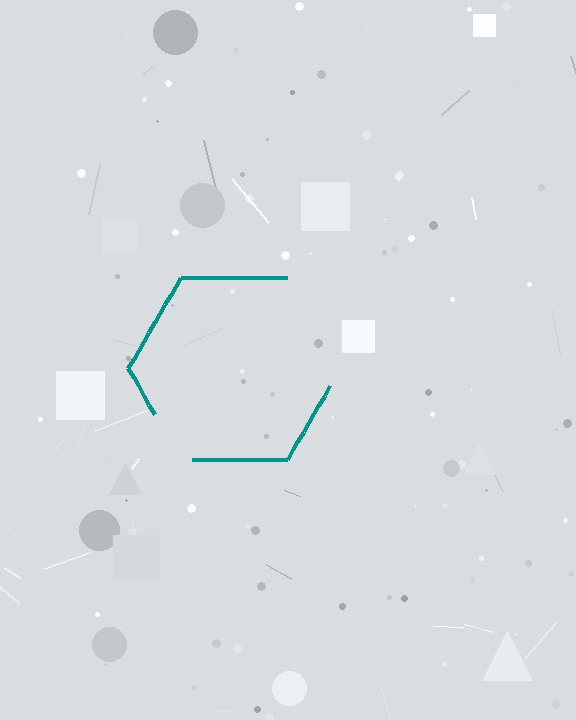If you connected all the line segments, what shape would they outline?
They would outline a hexagon.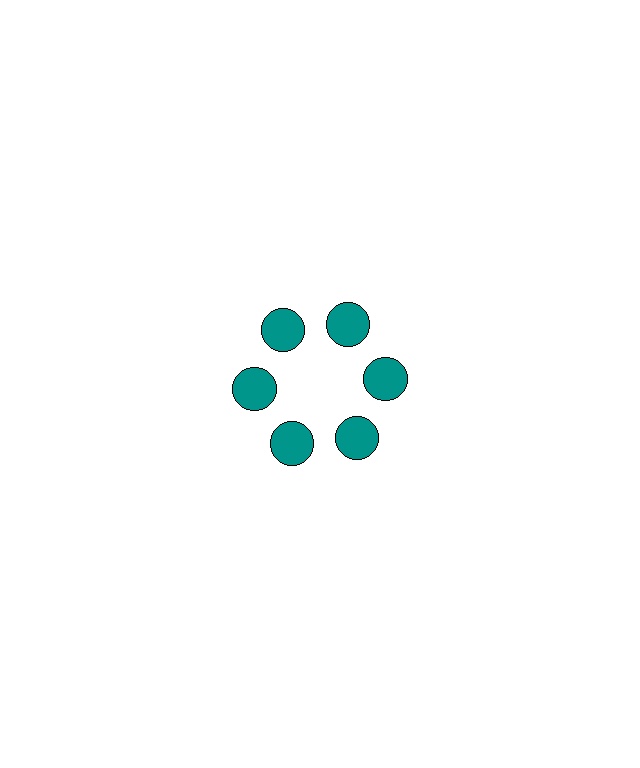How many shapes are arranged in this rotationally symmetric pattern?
There are 6 shapes, arranged in 6 groups of 1.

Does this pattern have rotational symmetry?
Yes, this pattern has 6-fold rotational symmetry. It looks the same after rotating 60 degrees around the center.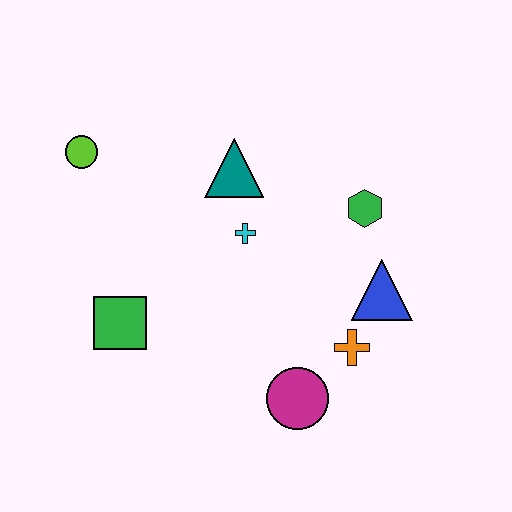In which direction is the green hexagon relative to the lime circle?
The green hexagon is to the right of the lime circle.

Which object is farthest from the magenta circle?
The lime circle is farthest from the magenta circle.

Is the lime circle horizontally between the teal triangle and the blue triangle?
No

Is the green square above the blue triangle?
No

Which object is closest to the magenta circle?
The orange cross is closest to the magenta circle.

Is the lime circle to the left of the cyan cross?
Yes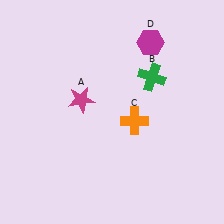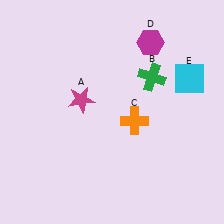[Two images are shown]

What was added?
A cyan square (E) was added in Image 2.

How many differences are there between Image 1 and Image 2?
There is 1 difference between the two images.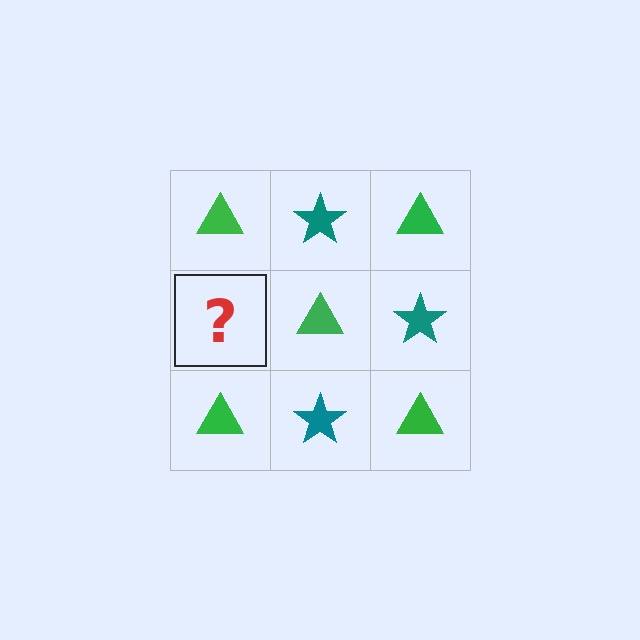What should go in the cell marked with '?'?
The missing cell should contain a teal star.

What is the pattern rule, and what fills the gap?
The rule is that it alternates green triangle and teal star in a checkerboard pattern. The gap should be filled with a teal star.